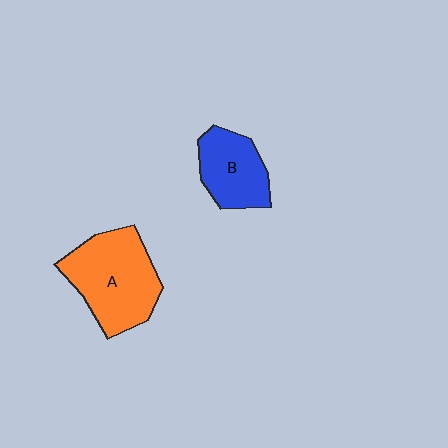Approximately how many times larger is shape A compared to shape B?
Approximately 1.6 times.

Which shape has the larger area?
Shape A (orange).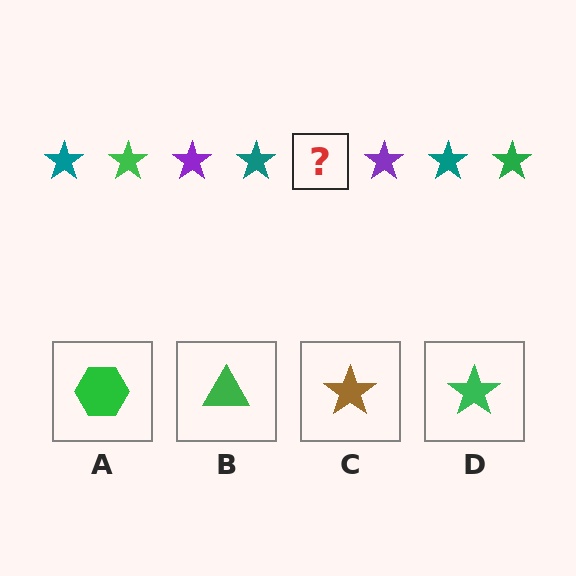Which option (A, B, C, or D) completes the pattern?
D.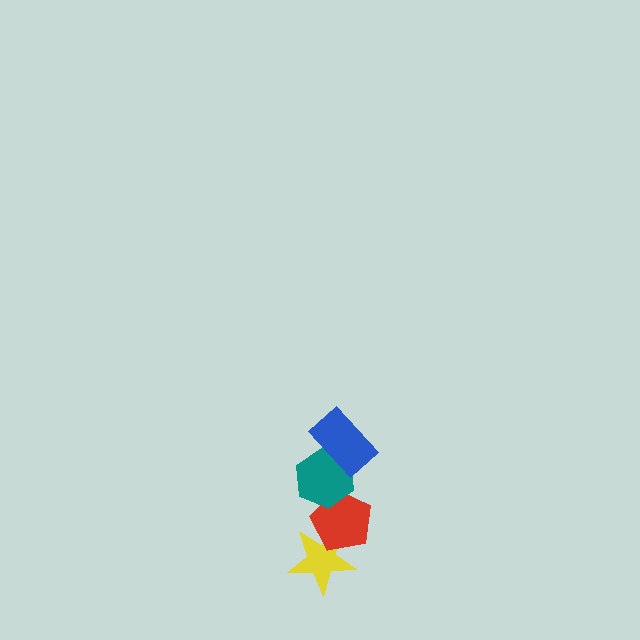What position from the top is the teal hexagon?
The teal hexagon is 2nd from the top.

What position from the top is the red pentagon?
The red pentagon is 3rd from the top.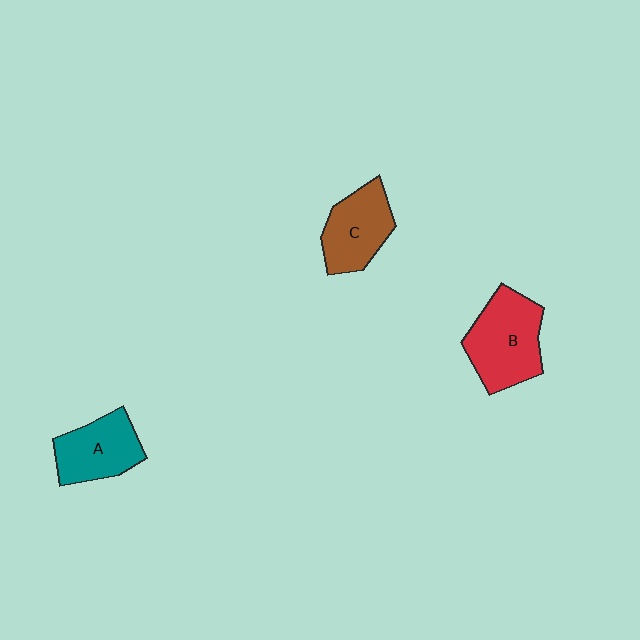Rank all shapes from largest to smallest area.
From largest to smallest: B (red), C (brown), A (teal).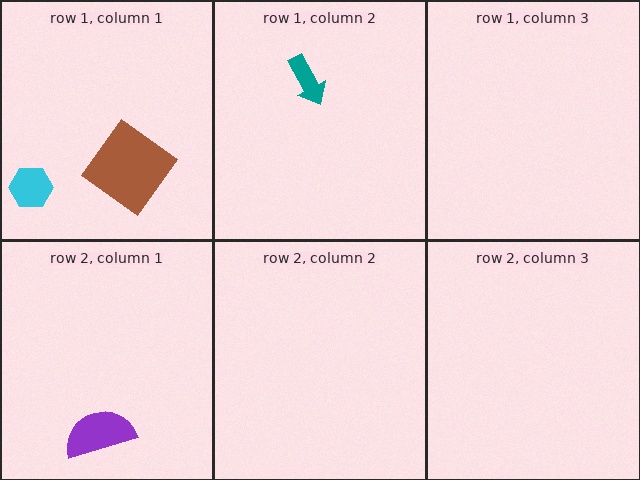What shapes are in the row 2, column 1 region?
The purple semicircle.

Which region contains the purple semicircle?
The row 2, column 1 region.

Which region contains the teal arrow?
The row 1, column 2 region.